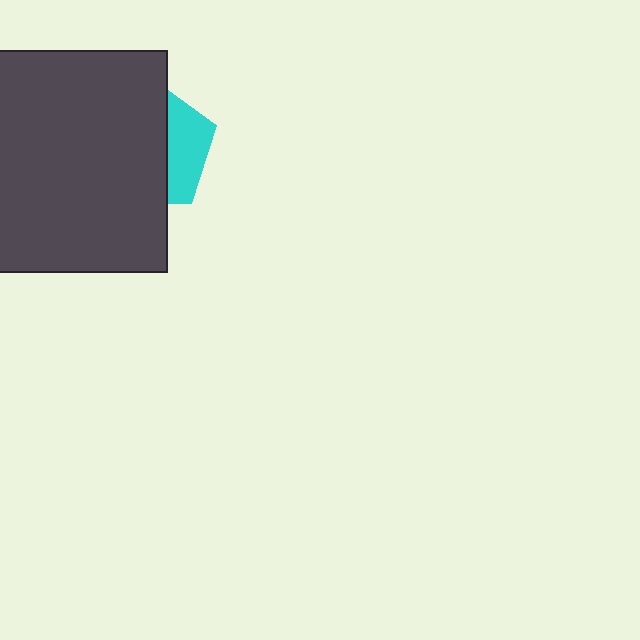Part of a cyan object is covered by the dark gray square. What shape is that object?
It is a pentagon.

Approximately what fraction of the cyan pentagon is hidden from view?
Roughly 68% of the cyan pentagon is hidden behind the dark gray square.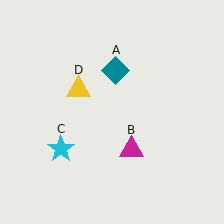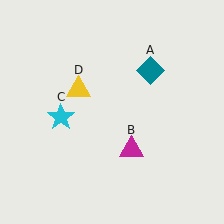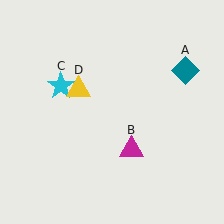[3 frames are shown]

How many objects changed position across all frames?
2 objects changed position: teal diamond (object A), cyan star (object C).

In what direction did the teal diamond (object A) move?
The teal diamond (object A) moved right.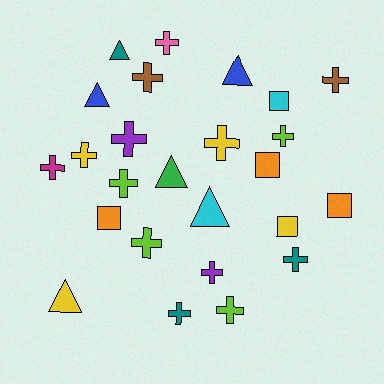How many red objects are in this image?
There are no red objects.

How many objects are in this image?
There are 25 objects.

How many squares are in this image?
There are 5 squares.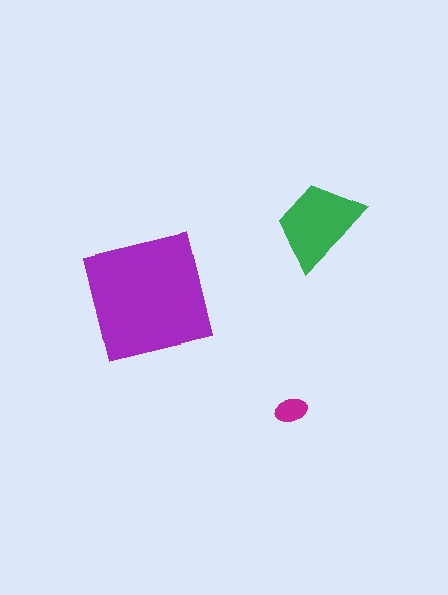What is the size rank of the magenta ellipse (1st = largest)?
3rd.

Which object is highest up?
The green trapezoid is topmost.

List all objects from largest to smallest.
The purple square, the green trapezoid, the magenta ellipse.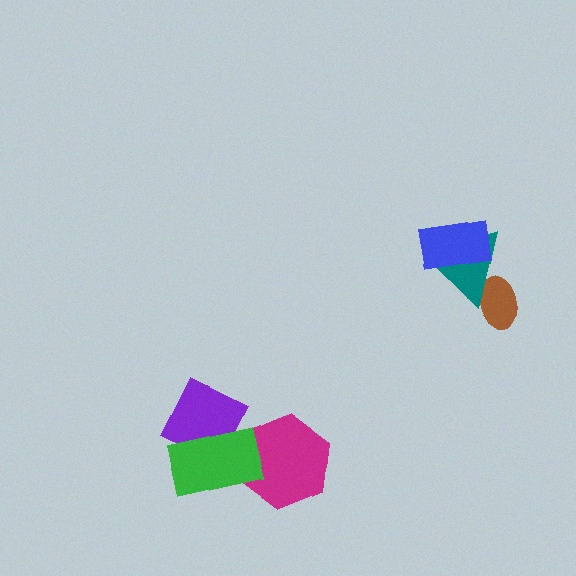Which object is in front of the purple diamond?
The green rectangle is in front of the purple diamond.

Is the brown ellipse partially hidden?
Yes, it is partially covered by another shape.